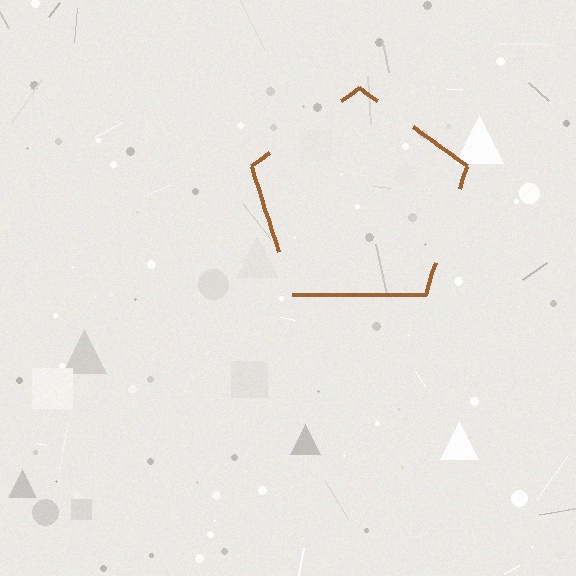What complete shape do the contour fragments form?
The contour fragments form a pentagon.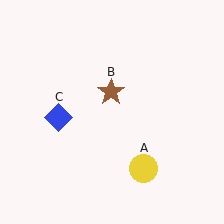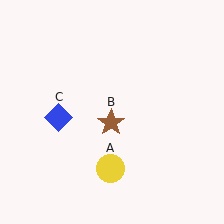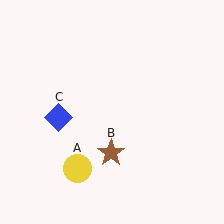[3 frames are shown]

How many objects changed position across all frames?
2 objects changed position: yellow circle (object A), brown star (object B).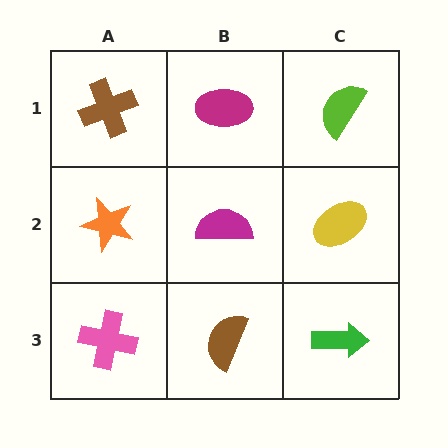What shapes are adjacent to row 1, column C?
A yellow ellipse (row 2, column C), a magenta ellipse (row 1, column B).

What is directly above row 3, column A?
An orange star.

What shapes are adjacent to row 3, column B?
A magenta semicircle (row 2, column B), a pink cross (row 3, column A), a green arrow (row 3, column C).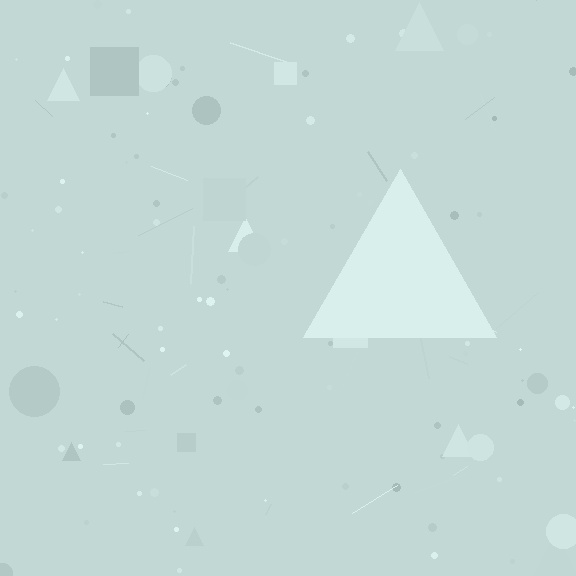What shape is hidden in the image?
A triangle is hidden in the image.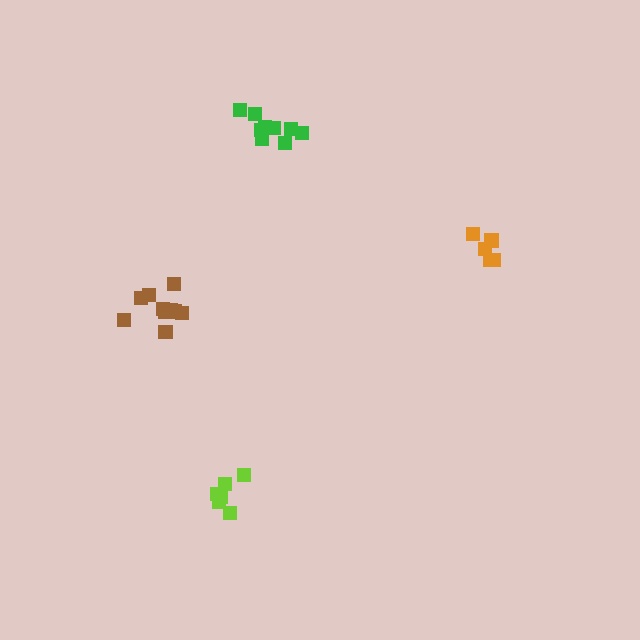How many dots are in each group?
Group 1: 9 dots, Group 2: 6 dots, Group 3: 10 dots, Group 4: 5 dots (30 total).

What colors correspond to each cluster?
The clusters are colored: green, lime, brown, orange.